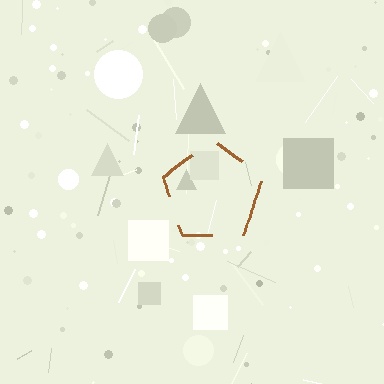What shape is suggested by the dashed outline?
The dashed outline suggests a pentagon.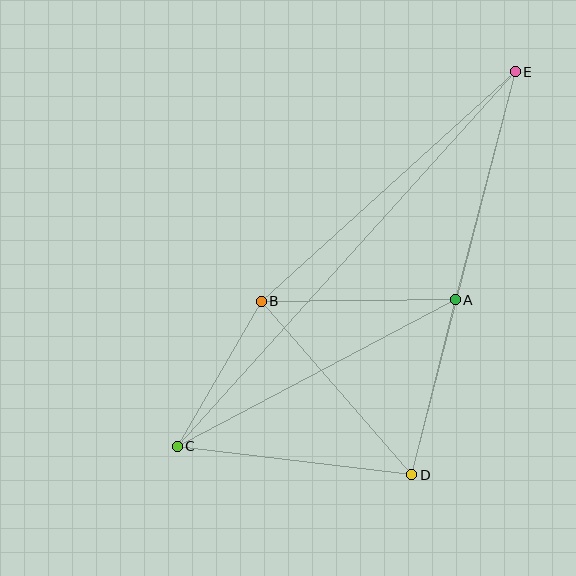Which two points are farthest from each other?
Points C and E are farthest from each other.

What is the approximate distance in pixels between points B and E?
The distance between B and E is approximately 342 pixels.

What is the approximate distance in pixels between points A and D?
The distance between A and D is approximately 181 pixels.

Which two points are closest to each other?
Points B and C are closest to each other.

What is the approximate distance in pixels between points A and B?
The distance between A and B is approximately 194 pixels.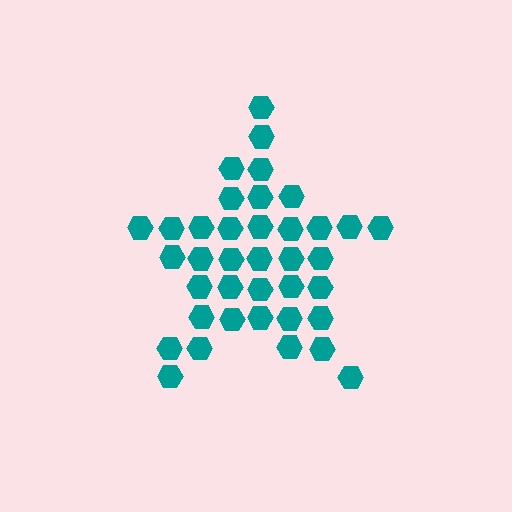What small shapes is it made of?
It is made of small hexagons.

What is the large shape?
The large shape is a star.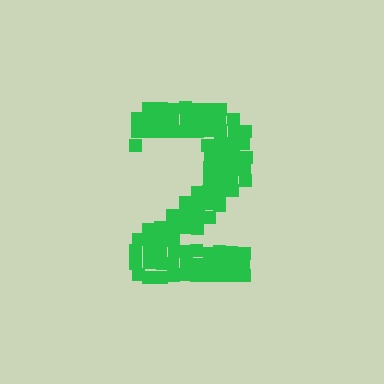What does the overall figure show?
The overall figure shows the digit 2.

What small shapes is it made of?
It is made of small squares.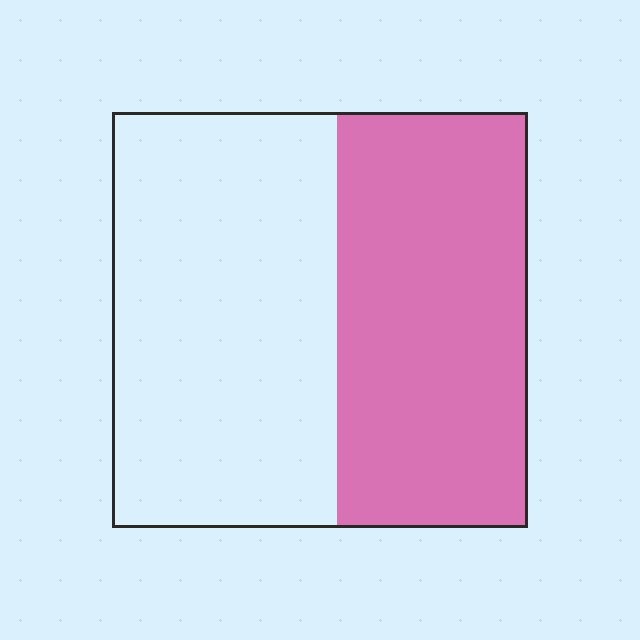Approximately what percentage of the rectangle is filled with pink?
Approximately 45%.